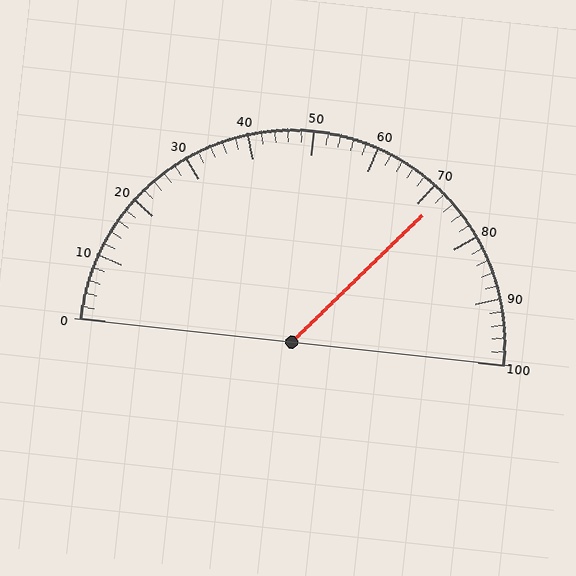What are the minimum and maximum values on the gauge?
The gauge ranges from 0 to 100.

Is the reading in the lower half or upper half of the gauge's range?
The reading is in the upper half of the range (0 to 100).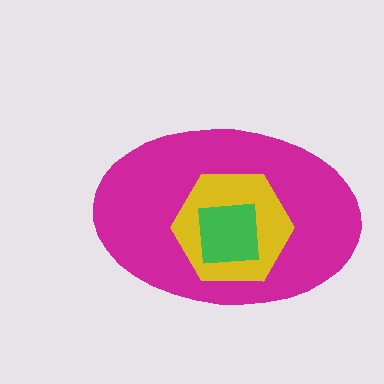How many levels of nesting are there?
3.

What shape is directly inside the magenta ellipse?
The yellow hexagon.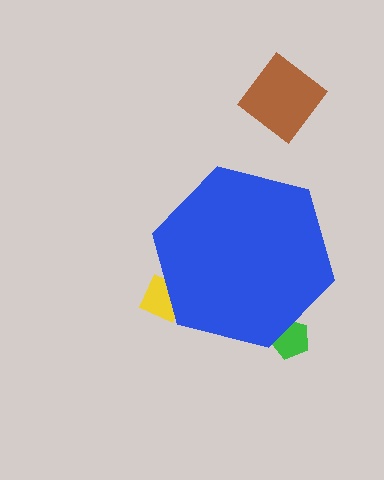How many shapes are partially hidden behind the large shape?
2 shapes are partially hidden.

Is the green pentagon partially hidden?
Yes, the green pentagon is partially hidden behind the blue hexagon.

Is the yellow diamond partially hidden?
Yes, the yellow diamond is partially hidden behind the blue hexagon.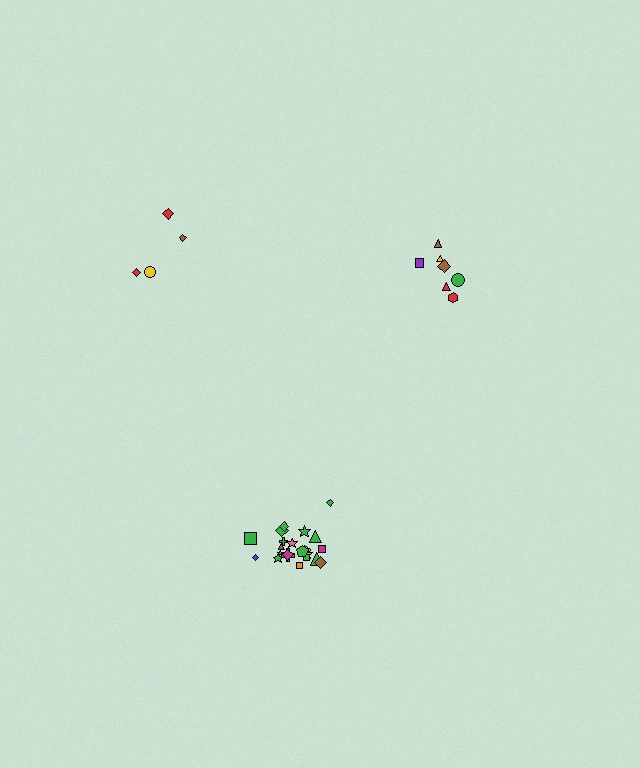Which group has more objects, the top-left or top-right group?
The top-right group.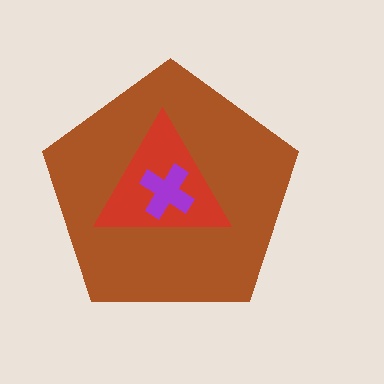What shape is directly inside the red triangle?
The purple cross.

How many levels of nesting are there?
3.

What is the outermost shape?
The brown pentagon.